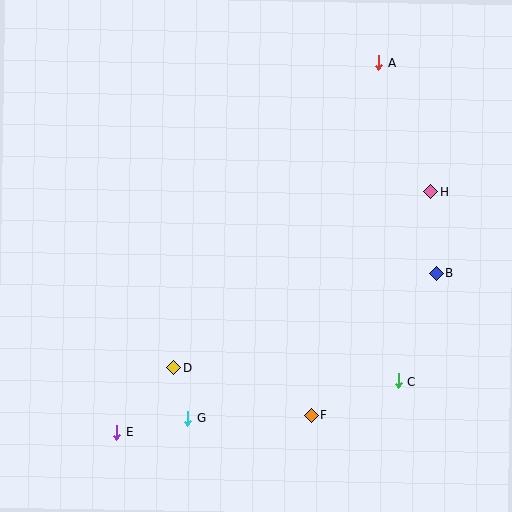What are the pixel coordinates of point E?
Point E is at (117, 432).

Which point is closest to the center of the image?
Point D at (174, 368) is closest to the center.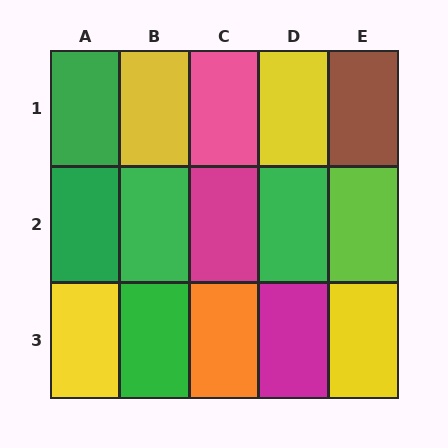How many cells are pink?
1 cell is pink.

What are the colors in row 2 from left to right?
Green, green, magenta, green, lime.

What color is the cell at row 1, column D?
Yellow.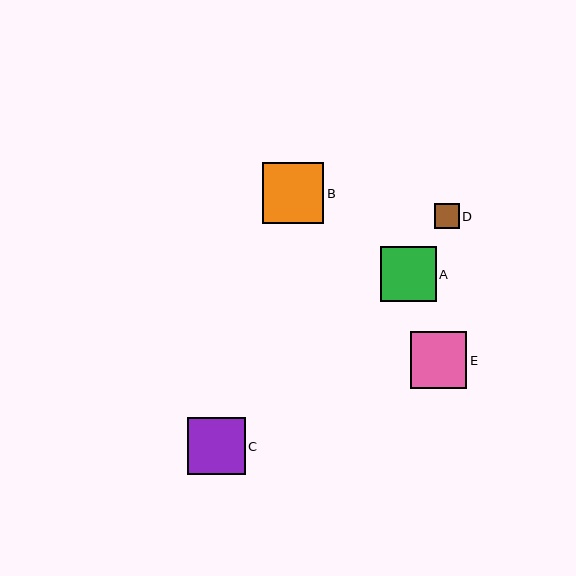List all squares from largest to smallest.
From largest to smallest: B, C, E, A, D.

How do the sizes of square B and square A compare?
Square B and square A are approximately the same size.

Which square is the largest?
Square B is the largest with a size of approximately 61 pixels.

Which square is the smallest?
Square D is the smallest with a size of approximately 24 pixels.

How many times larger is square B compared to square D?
Square B is approximately 2.5 times the size of square D.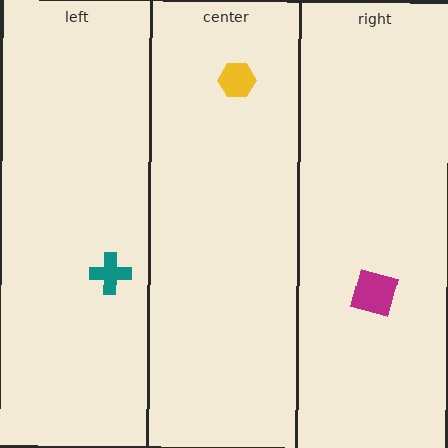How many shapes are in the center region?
1.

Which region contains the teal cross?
The left region.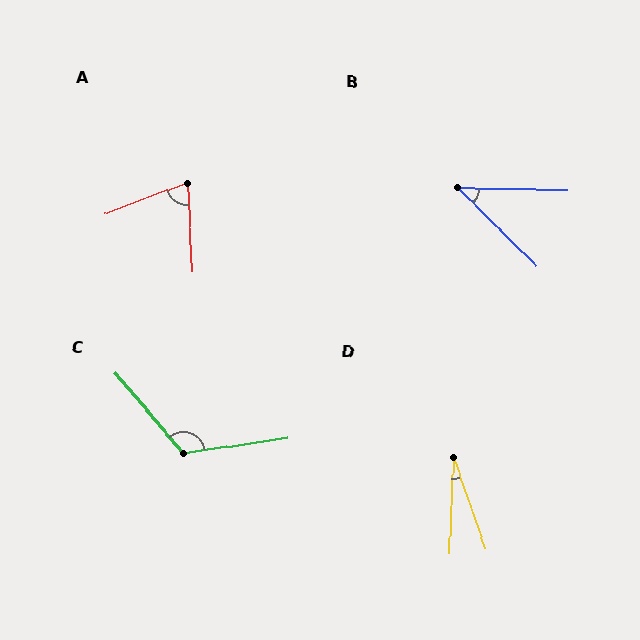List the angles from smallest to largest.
D (22°), B (44°), A (72°), C (122°).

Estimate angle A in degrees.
Approximately 72 degrees.